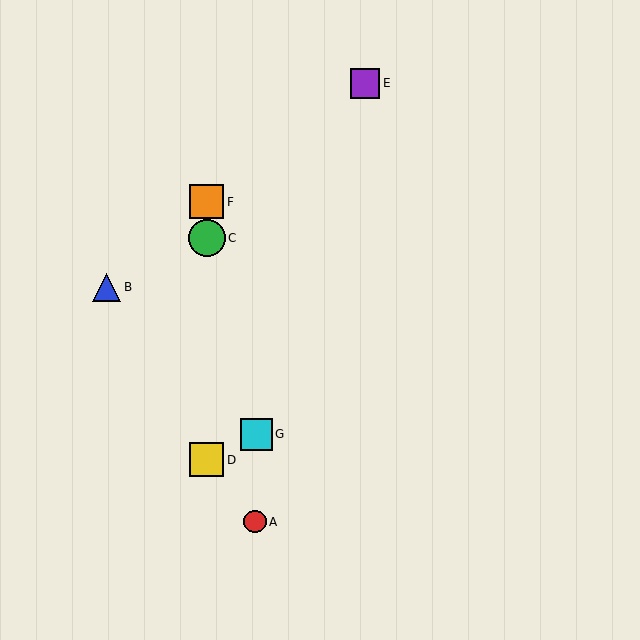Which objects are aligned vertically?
Objects C, D, F are aligned vertically.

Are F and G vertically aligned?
No, F is at x≈207 and G is at x≈256.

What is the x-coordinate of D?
Object D is at x≈207.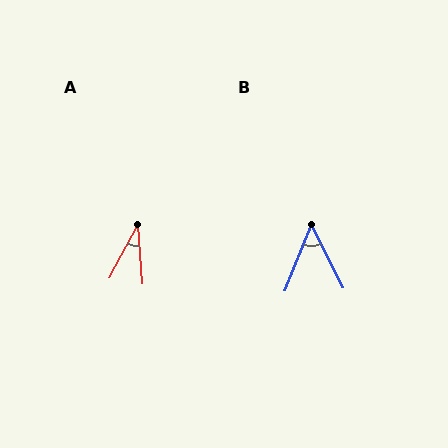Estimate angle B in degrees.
Approximately 48 degrees.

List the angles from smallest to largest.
A (33°), B (48°).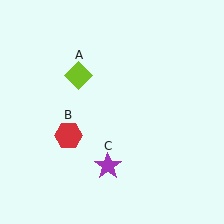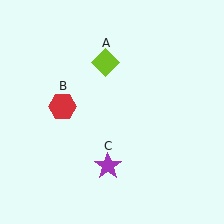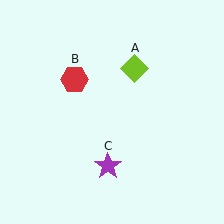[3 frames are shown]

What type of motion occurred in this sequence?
The lime diamond (object A), red hexagon (object B) rotated clockwise around the center of the scene.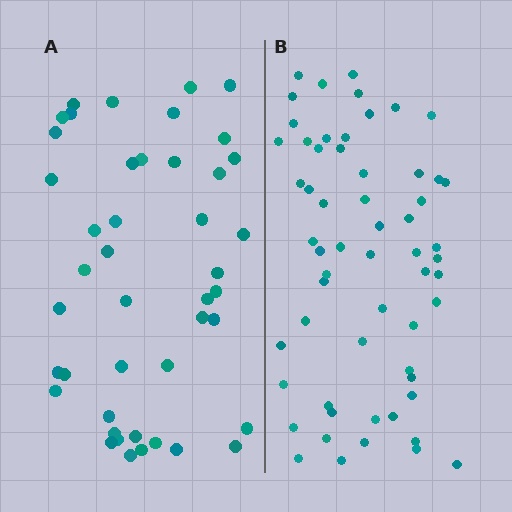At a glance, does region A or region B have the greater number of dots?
Region B (the right region) has more dots.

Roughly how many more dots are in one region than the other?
Region B has approximately 15 more dots than region A.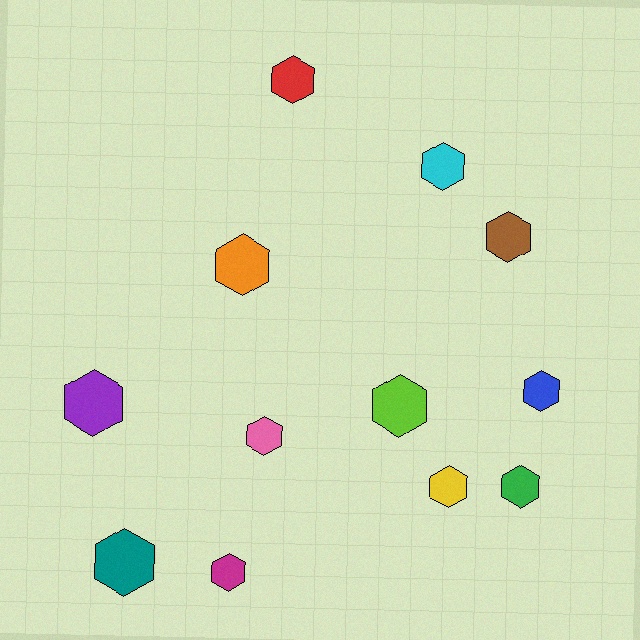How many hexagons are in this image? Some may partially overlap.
There are 12 hexagons.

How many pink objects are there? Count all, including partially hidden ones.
There is 1 pink object.